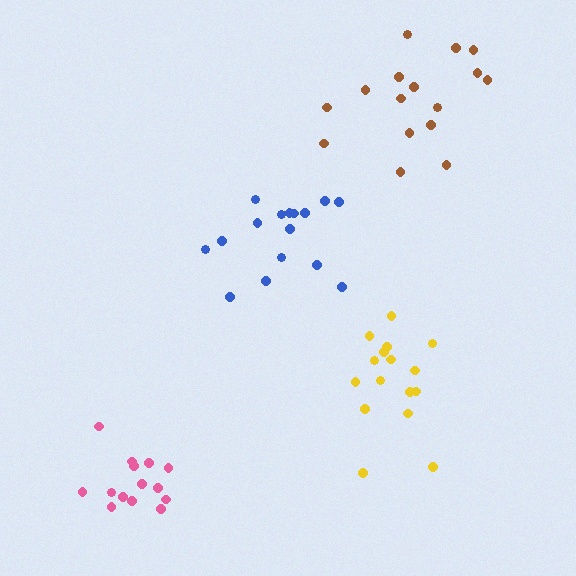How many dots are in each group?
Group 1: 16 dots, Group 2: 16 dots, Group 3: 14 dots, Group 4: 16 dots (62 total).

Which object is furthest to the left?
The pink cluster is leftmost.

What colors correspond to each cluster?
The clusters are colored: blue, yellow, pink, brown.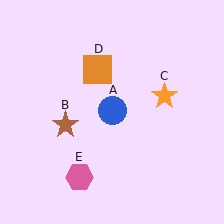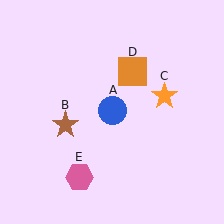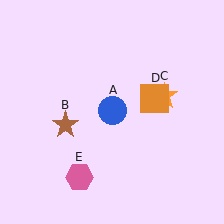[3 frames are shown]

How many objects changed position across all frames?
1 object changed position: orange square (object D).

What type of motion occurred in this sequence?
The orange square (object D) rotated clockwise around the center of the scene.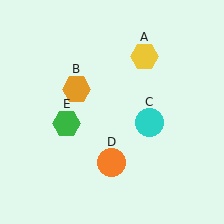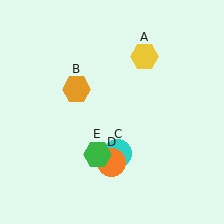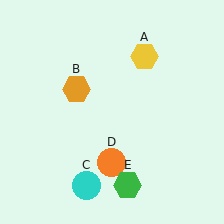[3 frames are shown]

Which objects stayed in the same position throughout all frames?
Yellow hexagon (object A) and orange hexagon (object B) and orange circle (object D) remained stationary.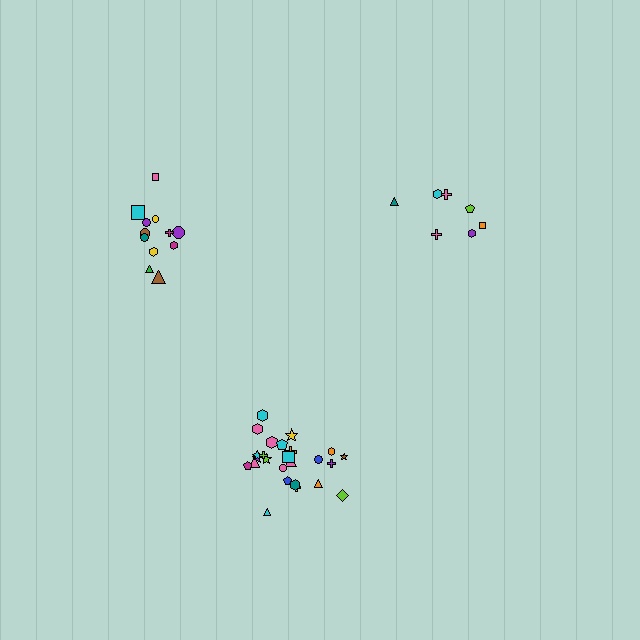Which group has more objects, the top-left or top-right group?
The top-left group.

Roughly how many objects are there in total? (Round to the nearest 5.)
Roughly 45 objects in total.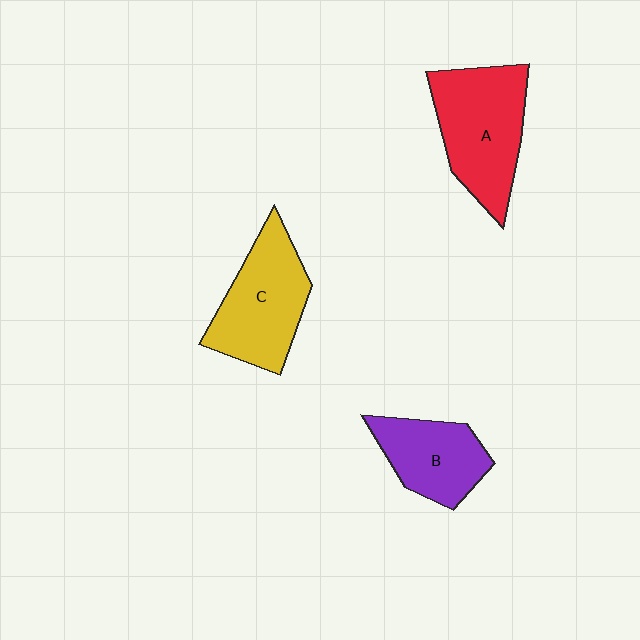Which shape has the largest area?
Shape A (red).